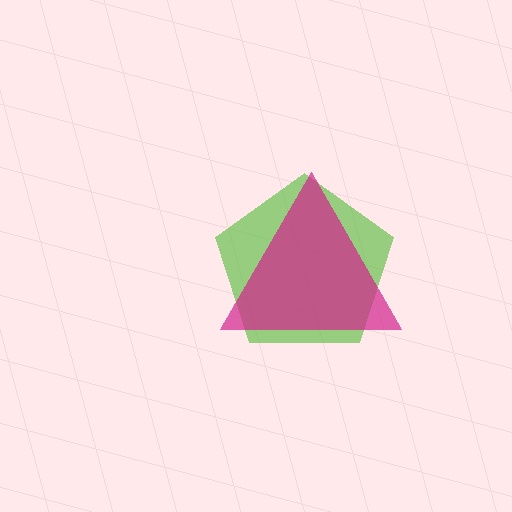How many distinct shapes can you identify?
There are 2 distinct shapes: a lime pentagon, a magenta triangle.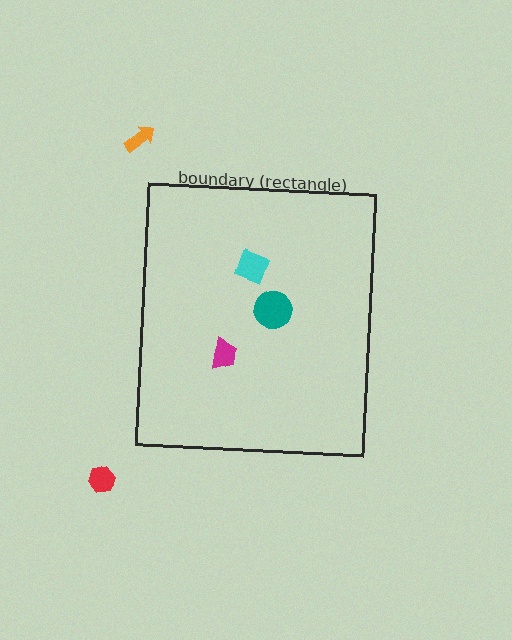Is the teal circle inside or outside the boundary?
Inside.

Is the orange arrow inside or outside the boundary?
Outside.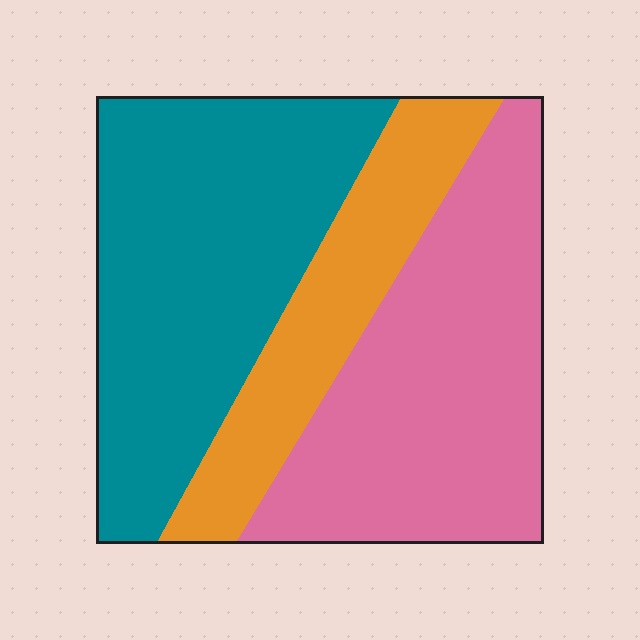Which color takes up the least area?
Orange, at roughly 20%.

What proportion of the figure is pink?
Pink takes up between a third and a half of the figure.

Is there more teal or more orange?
Teal.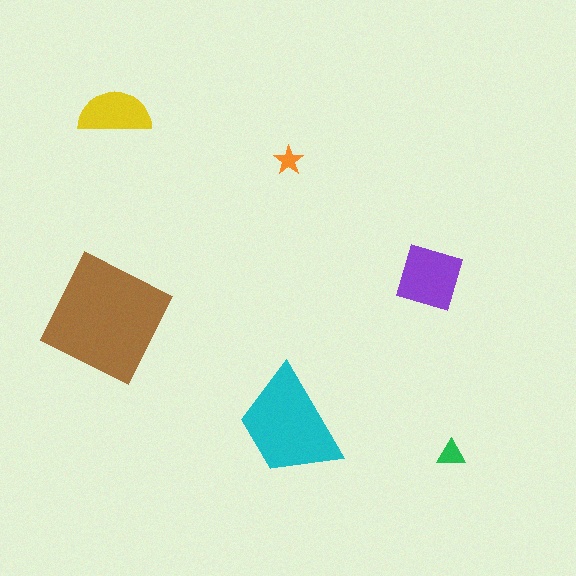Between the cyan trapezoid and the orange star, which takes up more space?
The cyan trapezoid.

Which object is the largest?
The brown square.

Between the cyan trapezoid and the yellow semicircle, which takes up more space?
The cyan trapezoid.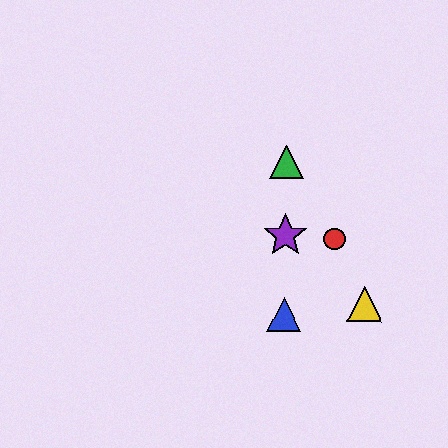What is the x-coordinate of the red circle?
The red circle is at x≈334.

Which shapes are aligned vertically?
The blue triangle, the green triangle, the purple star are aligned vertically.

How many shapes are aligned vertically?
3 shapes (the blue triangle, the green triangle, the purple star) are aligned vertically.